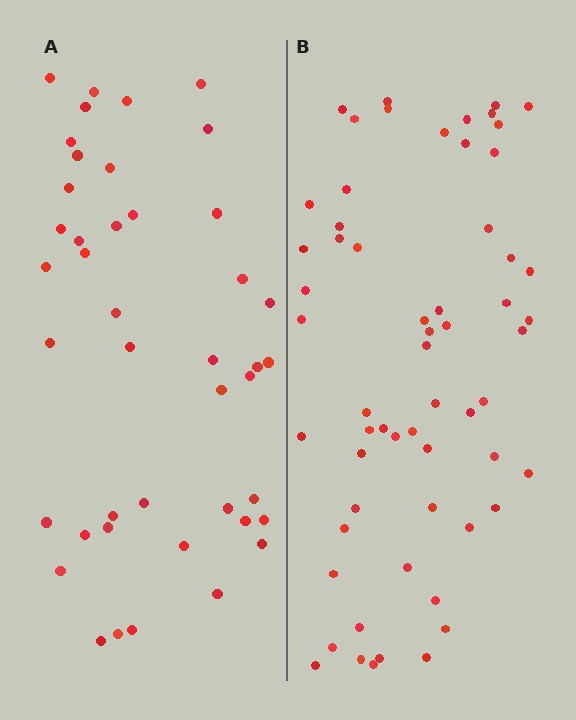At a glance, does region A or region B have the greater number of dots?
Region B (the right region) has more dots.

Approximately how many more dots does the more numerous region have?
Region B has approximately 15 more dots than region A.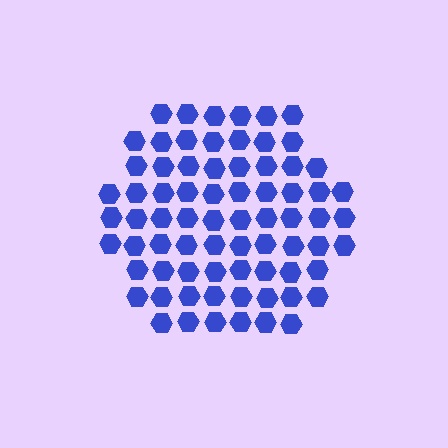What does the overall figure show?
The overall figure shows a hexagon.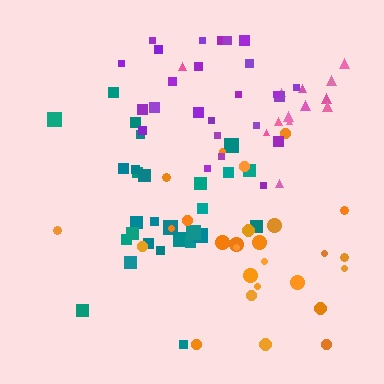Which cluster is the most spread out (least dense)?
Orange.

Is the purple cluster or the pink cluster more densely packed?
Purple.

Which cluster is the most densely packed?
Teal.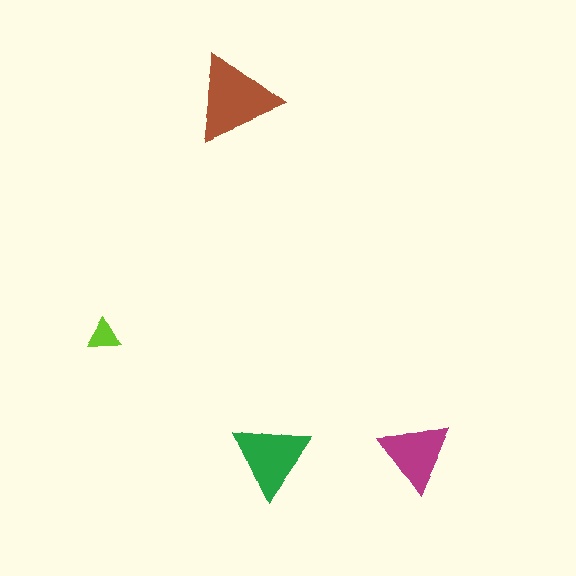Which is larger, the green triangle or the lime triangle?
The green one.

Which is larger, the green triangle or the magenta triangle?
The green one.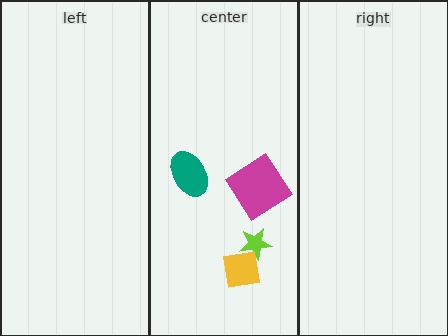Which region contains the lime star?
The center region.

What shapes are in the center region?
The magenta diamond, the lime star, the yellow square, the teal ellipse.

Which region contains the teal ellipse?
The center region.